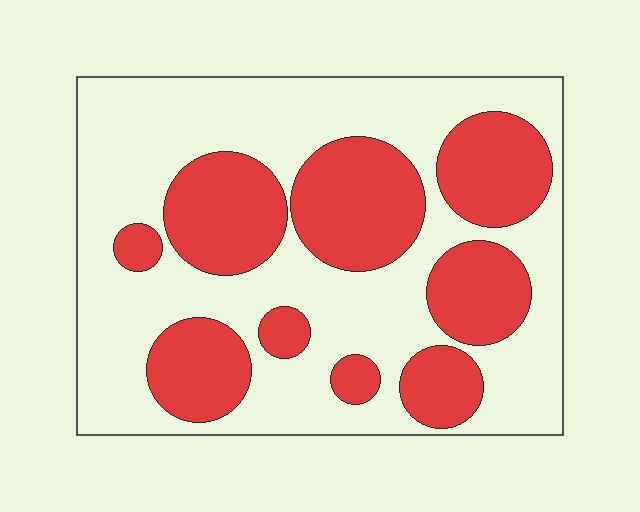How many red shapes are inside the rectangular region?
9.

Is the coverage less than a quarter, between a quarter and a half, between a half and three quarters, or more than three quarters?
Between a quarter and a half.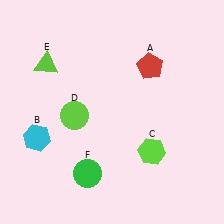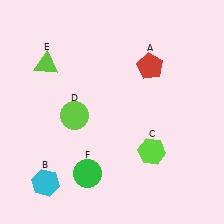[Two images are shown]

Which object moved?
The cyan hexagon (B) moved down.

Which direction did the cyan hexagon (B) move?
The cyan hexagon (B) moved down.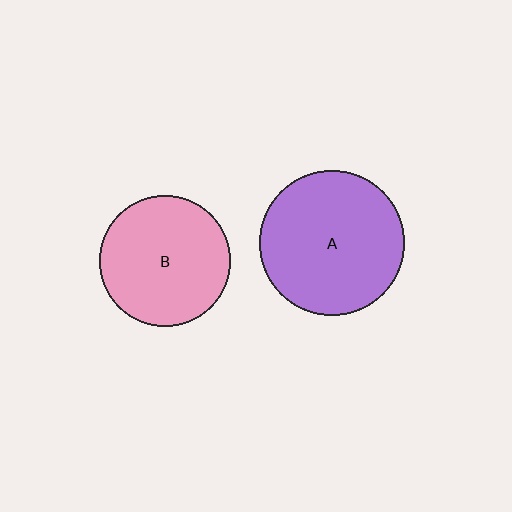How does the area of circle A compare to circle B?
Approximately 1.2 times.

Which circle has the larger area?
Circle A (purple).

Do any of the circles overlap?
No, none of the circles overlap.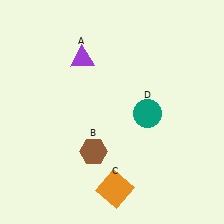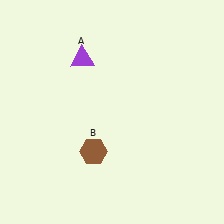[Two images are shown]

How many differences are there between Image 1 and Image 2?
There are 2 differences between the two images.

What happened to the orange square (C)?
The orange square (C) was removed in Image 2. It was in the bottom-right area of Image 1.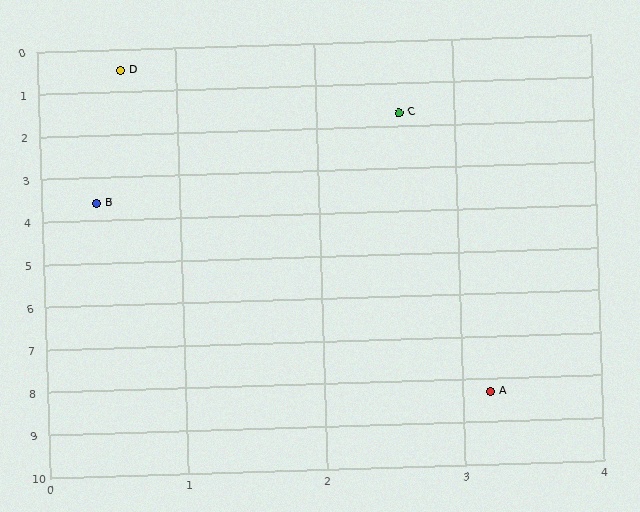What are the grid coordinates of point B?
Point B is at approximately (0.4, 3.6).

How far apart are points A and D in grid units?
Points A and D are about 8.2 grid units apart.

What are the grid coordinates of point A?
Point A is at approximately (3.2, 8.3).